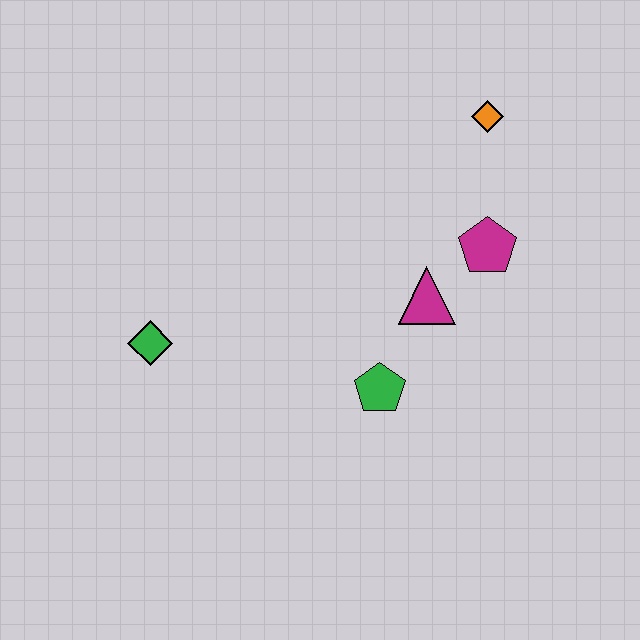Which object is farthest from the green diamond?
The orange diamond is farthest from the green diamond.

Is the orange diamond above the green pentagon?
Yes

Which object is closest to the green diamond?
The green pentagon is closest to the green diamond.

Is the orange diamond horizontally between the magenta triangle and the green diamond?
No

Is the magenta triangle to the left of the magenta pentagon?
Yes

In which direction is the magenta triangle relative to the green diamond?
The magenta triangle is to the right of the green diamond.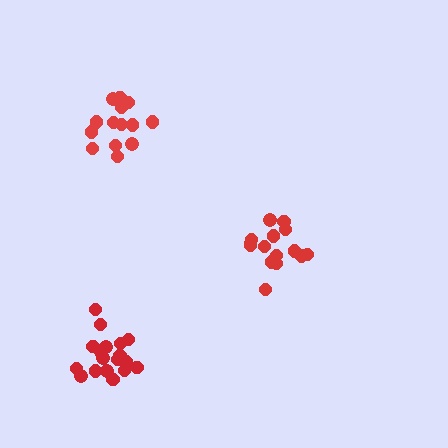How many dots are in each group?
Group 1: 14 dots, Group 2: 16 dots, Group 3: 18 dots (48 total).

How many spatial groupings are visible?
There are 3 spatial groupings.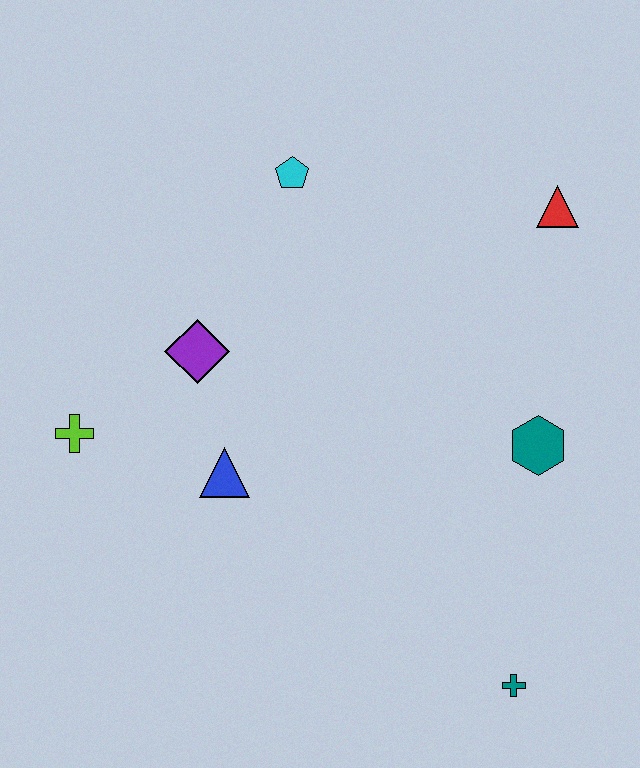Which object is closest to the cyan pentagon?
The purple diamond is closest to the cyan pentagon.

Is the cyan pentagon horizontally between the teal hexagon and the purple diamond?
Yes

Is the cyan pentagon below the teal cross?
No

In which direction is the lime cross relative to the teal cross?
The lime cross is to the left of the teal cross.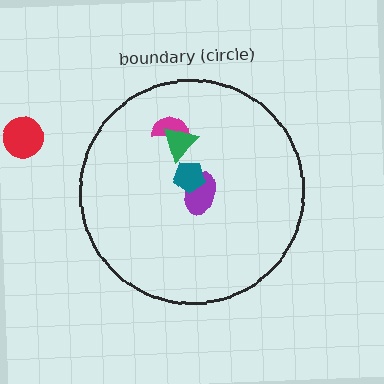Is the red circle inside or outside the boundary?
Outside.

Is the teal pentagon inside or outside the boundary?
Inside.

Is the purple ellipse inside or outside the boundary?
Inside.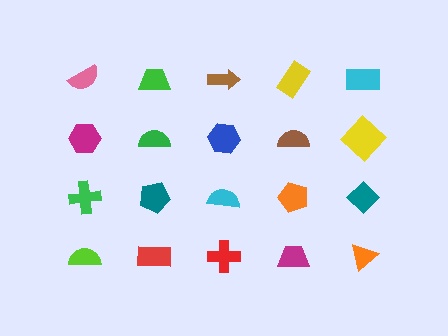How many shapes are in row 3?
5 shapes.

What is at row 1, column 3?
A brown arrow.